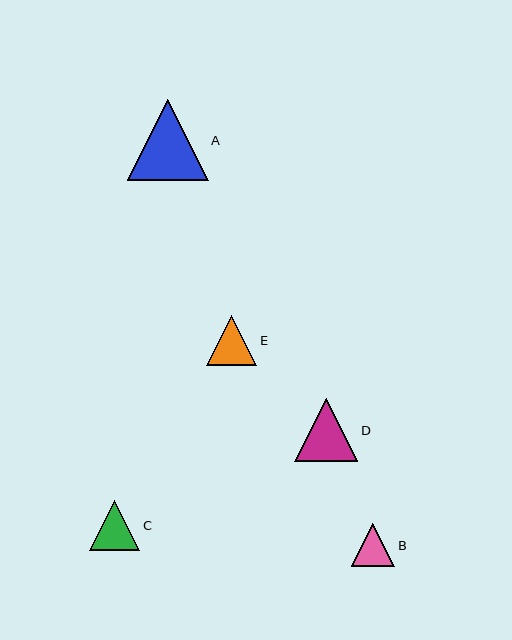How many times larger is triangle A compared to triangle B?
Triangle A is approximately 1.9 times the size of triangle B.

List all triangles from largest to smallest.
From largest to smallest: A, D, E, C, B.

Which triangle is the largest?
Triangle A is the largest with a size of approximately 81 pixels.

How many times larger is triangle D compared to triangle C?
Triangle D is approximately 1.3 times the size of triangle C.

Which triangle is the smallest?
Triangle B is the smallest with a size of approximately 43 pixels.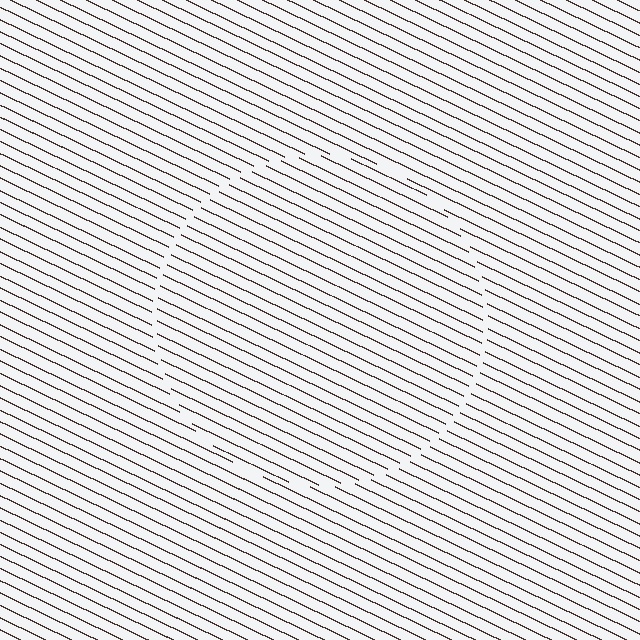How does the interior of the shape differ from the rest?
The interior of the shape contains the same grating, shifted by half a period — the contour is defined by the phase discontinuity where line-ends from the inner and outer gratings abut.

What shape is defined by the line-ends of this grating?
An illusory circle. The interior of the shape contains the same grating, shifted by half a period — the contour is defined by the phase discontinuity where line-ends from the inner and outer gratings abut.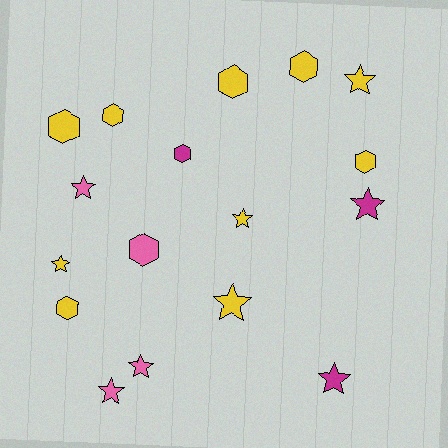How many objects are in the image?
There are 17 objects.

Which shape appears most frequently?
Star, with 9 objects.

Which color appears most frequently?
Yellow, with 10 objects.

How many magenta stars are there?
There are 2 magenta stars.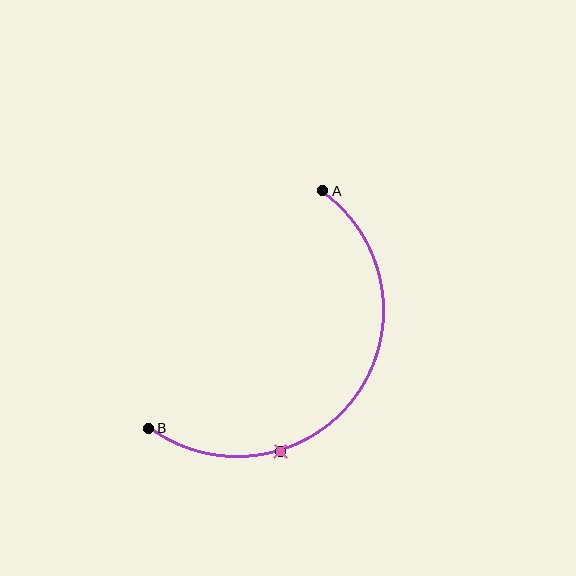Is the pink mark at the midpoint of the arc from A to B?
No. The pink mark lies on the arc but is closer to endpoint B. The arc midpoint would be at the point on the curve equidistant along the arc from both A and B.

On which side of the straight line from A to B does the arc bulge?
The arc bulges below and to the right of the straight line connecting A and B.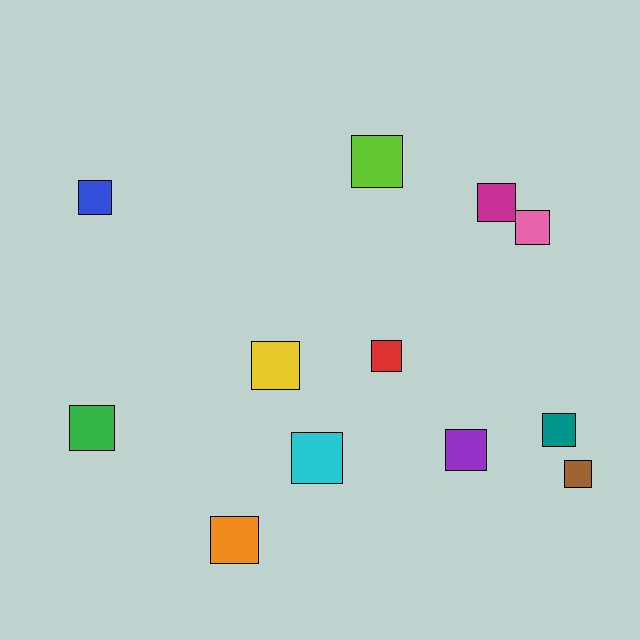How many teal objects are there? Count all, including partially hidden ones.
There is 1 teal object.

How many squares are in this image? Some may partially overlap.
There are 12 squares.